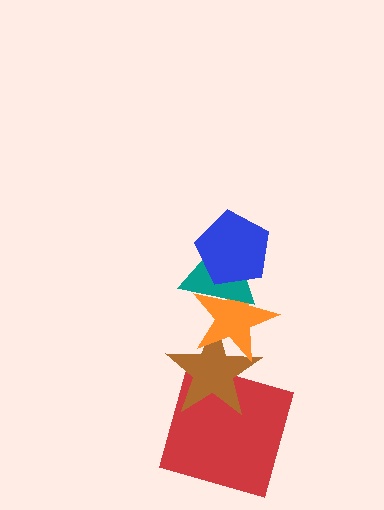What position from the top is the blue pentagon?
The blue pentagon is 1st from the top.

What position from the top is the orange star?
The orange star is 3rd from the top.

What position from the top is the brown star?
The brown star is 4th from the top.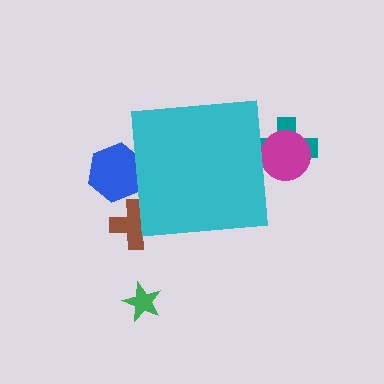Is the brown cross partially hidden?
Yes, the brown cross is partially hidden behind the cyan square.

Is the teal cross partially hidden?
Yes, the teal cross is partially hidden behind the cyan square.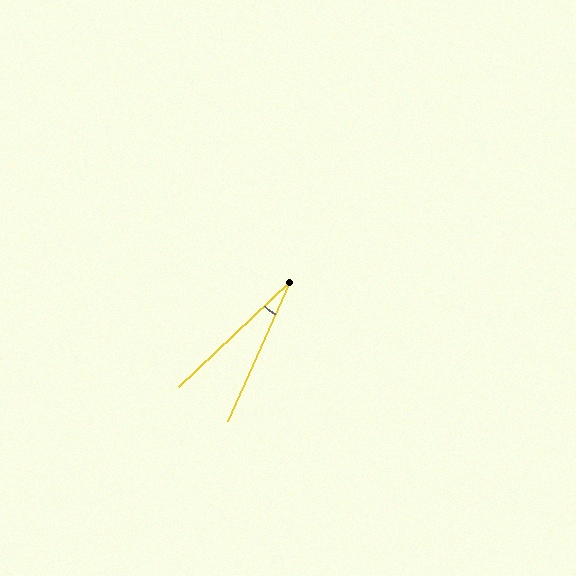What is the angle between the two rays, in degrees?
Approximately 23 degrees.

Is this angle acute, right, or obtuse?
It is acute.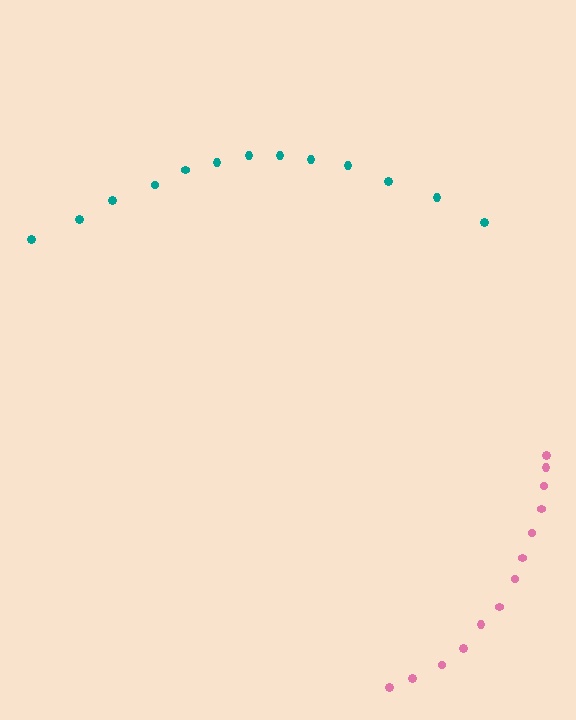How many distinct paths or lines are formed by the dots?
There are 2 distinct paths.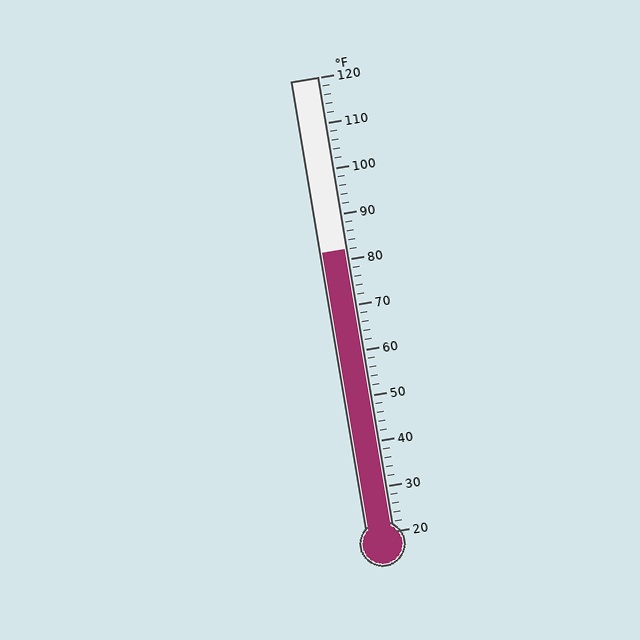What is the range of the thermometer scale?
The thermometer scale ranges from 20°F to 120°F.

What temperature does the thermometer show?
The thermometer shows approximately 82°F.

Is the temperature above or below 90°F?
The temperature is below 90°F.